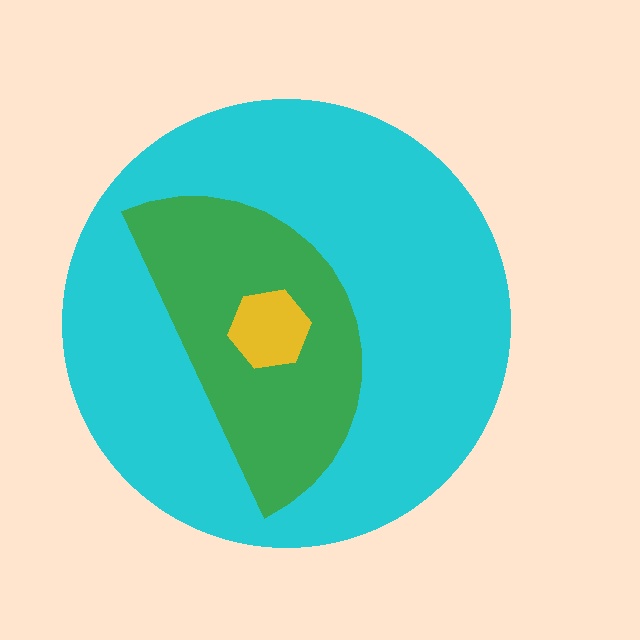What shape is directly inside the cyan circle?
The green semicircle.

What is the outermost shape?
The cyan circle.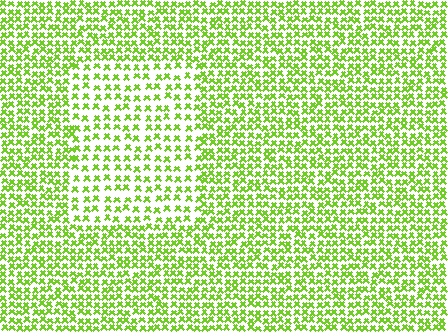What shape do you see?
I see a rectangle.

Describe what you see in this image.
The image contains small lime elements arranged at two different densities. A rectangle-shaped region is visible where the elements are less densely packed than the surrounding area.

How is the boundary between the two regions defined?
The boundary is defined by a change in element density (approximately 1.7x ratio). All elements are the same color, size, and shape.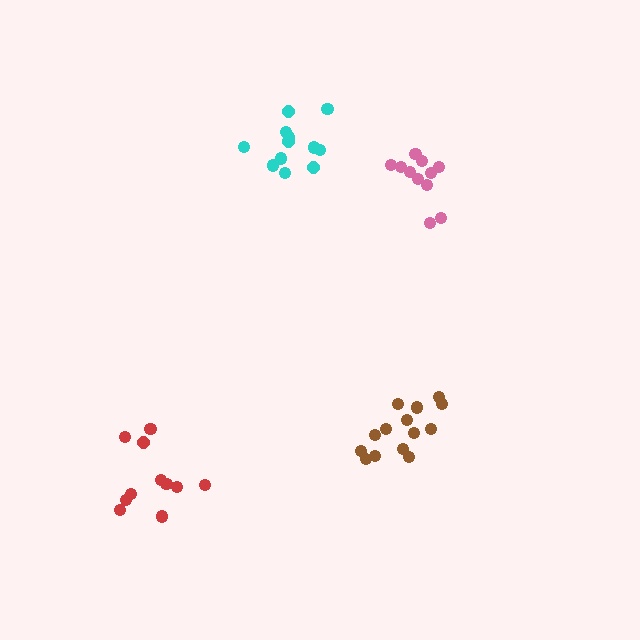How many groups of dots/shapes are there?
There are 4 groups.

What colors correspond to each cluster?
The clusters are colored: brown, pink, red, cyan.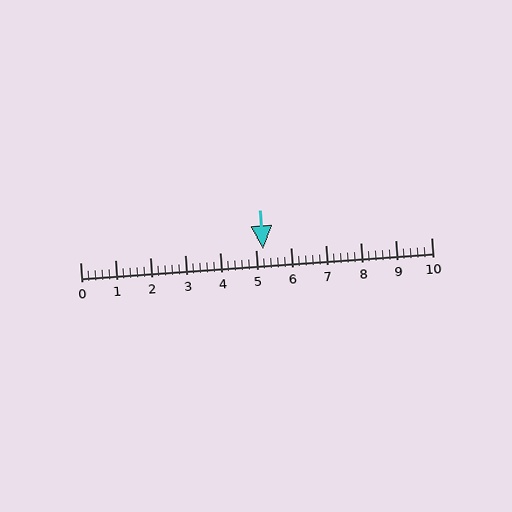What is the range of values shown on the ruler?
The ruler shows values from 0 to 10.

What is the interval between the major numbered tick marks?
The major tick marks are spaced 1 units apart.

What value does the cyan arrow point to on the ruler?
The cyan arrow points to approximately 5.2.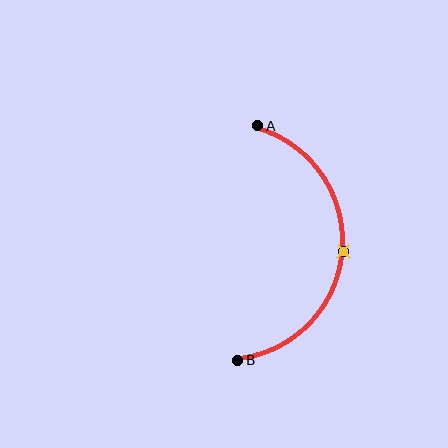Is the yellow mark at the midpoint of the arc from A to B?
Yes. The yellow mark lies on the arc at equal arc-length from both A and B — it is the arc midpoint.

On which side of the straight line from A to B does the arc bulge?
The arc bulges to the right of the straight line connecting A and B.